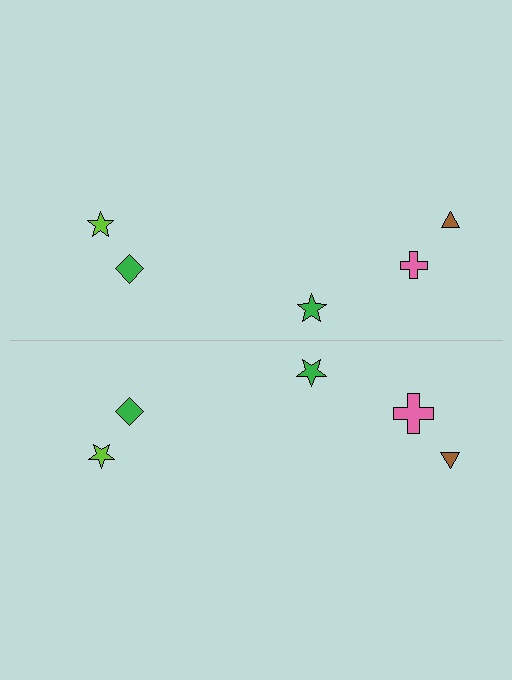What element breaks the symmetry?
The pink cross on the bottom side has a different size than its mirror counterpart.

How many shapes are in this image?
There are 10 shapes in this image.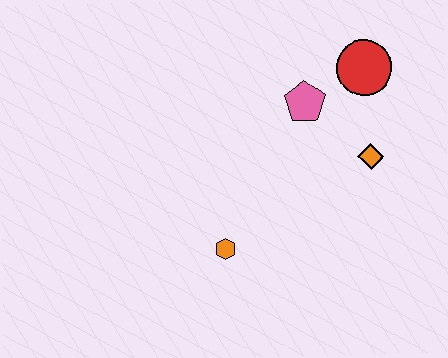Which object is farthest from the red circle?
The orange hexagon is farthest from the red circle.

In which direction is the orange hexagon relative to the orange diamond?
The orange hexagon is to the left of the orange diamond.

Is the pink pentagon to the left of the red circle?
Yes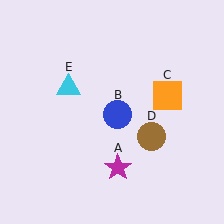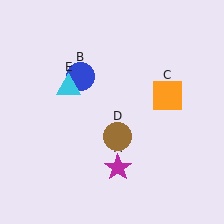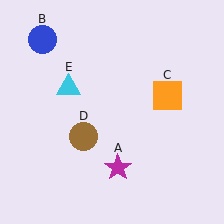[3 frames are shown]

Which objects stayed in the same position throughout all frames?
Magenta star (object A) and orange square (object C) and cyan triangle (object E) remained stationary.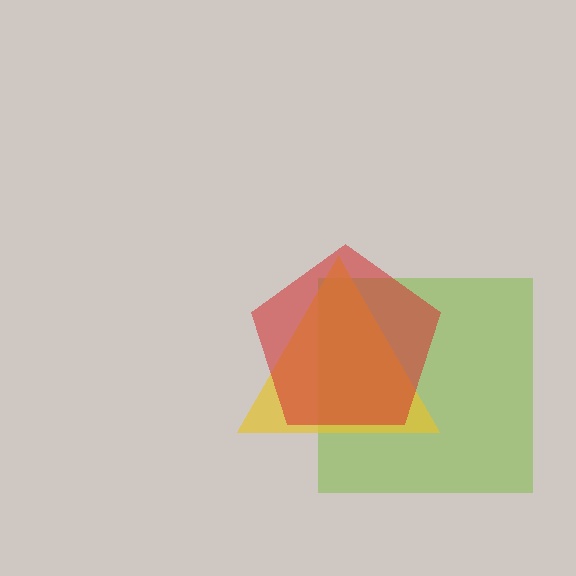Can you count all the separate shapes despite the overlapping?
Yes, there are 3 separate shapes.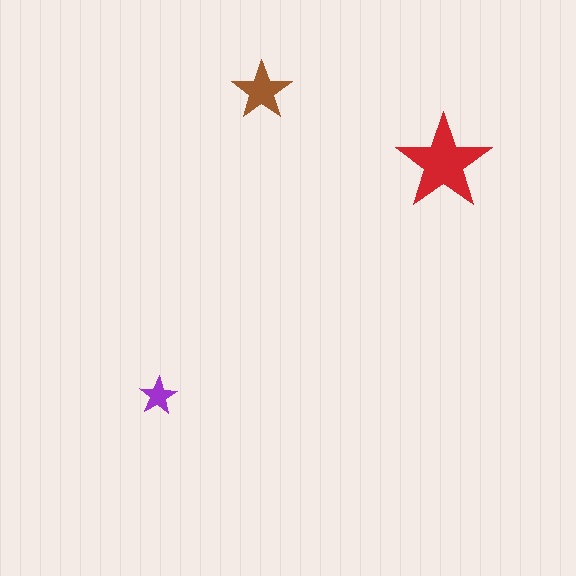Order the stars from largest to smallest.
the red one, the brown one, the purple one.